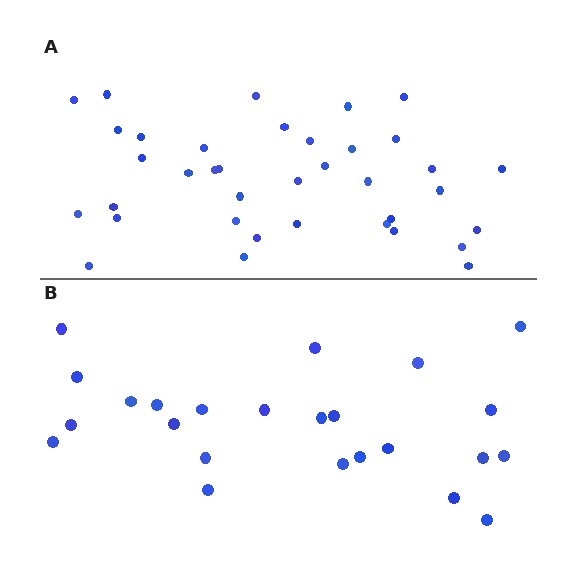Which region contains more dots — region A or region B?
Region A (the top region) has more dots.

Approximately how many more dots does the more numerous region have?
Region A has approximately 15 more dots than region B.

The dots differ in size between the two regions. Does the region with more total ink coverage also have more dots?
No. Region B has more total ink coverage because its dots are larger, but region A actually contains more individual dots. Total area can be misleading — the number of items is what matters here.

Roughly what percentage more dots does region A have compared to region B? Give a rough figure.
About 55% more.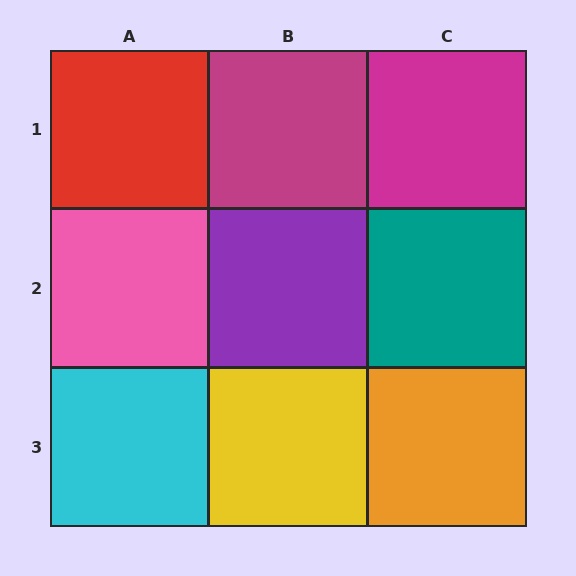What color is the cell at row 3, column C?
Orange.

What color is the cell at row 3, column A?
Cyan.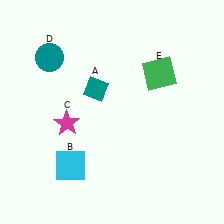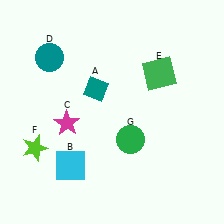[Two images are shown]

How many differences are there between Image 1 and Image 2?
There are 2 differences between the two images.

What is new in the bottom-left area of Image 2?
A lime star (F) was added in the bottom-left area of Image 2.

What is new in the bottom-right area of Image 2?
A green circle (G) was added in the bottom-right area of Image 2.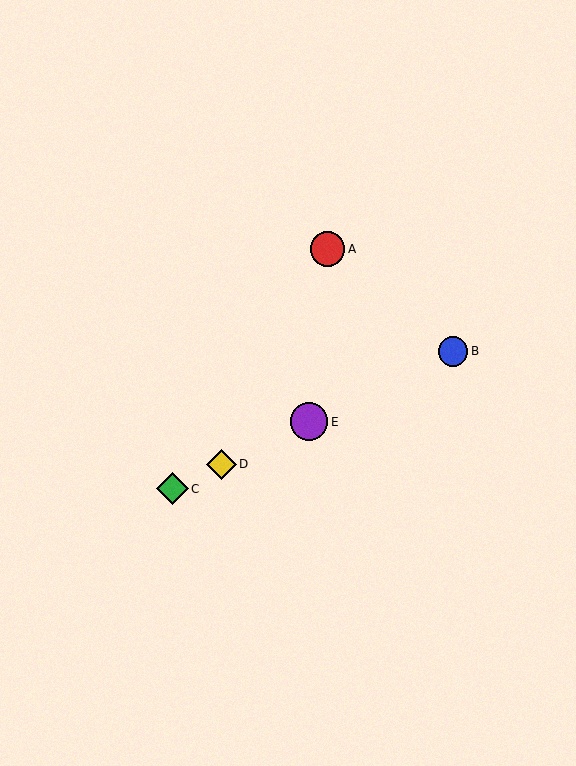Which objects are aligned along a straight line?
Objects B, C, D, E are aligned along a straight line.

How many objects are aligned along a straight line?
4 objects (B, C, D, E) are aligned along a straight line.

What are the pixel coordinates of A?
Object A is at (328, 249).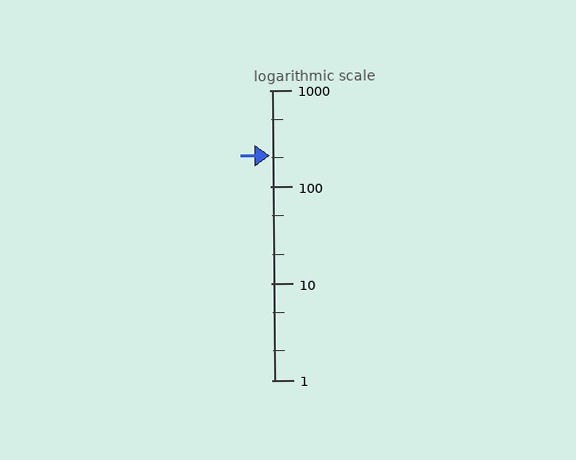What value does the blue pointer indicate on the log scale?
The pointer indicates approximately 210.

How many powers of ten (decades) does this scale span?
The scale spans 3 decades, from 1 to 1000.